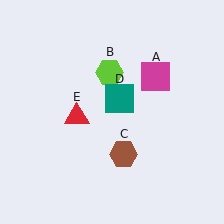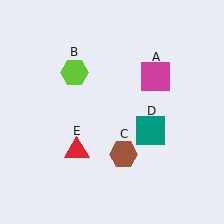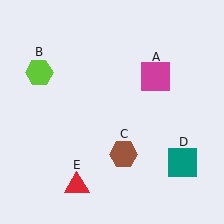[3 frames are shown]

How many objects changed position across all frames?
3 objects changed position: lime hexagon (object B), teal square (object D), red triangle (object E).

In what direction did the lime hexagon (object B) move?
The lime hexagon (object B) moved left.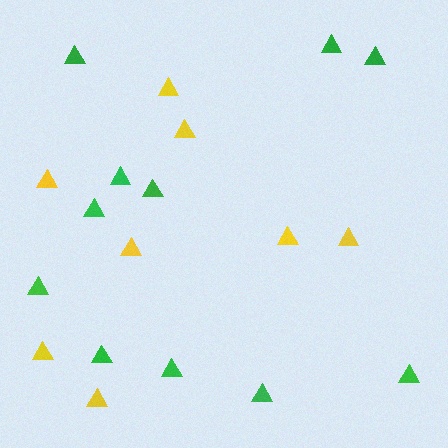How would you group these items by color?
There are 2 groups: one group of green triangles (11) and one group of yellow triangles (8).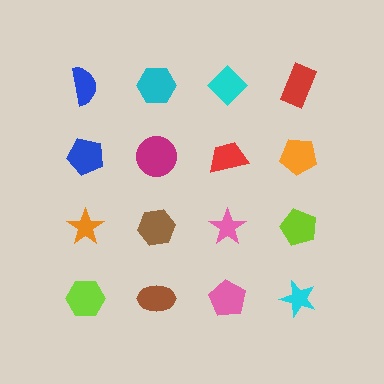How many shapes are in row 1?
4 shapes.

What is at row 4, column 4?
A cyan star.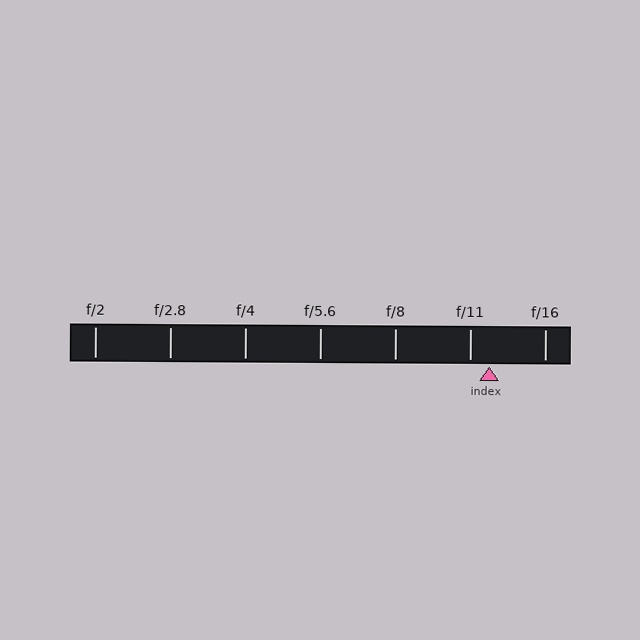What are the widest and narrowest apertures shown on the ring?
The widest aperture shown is f/2 and the narrowest is f/16.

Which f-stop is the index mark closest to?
The index mark is closest to f/11.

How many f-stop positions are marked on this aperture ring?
There are 7 f-stop positions marked.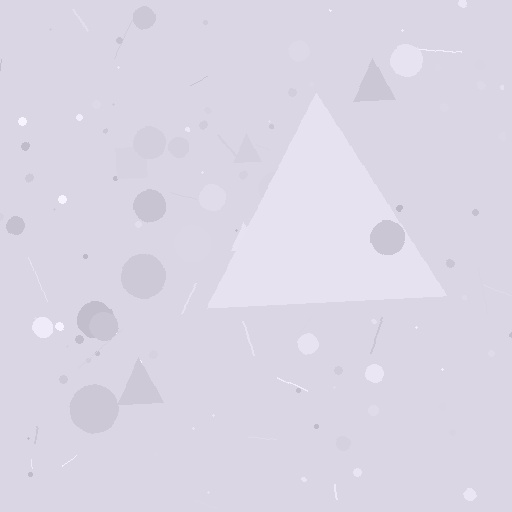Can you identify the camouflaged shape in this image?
The camouflaged shape is a triangle.